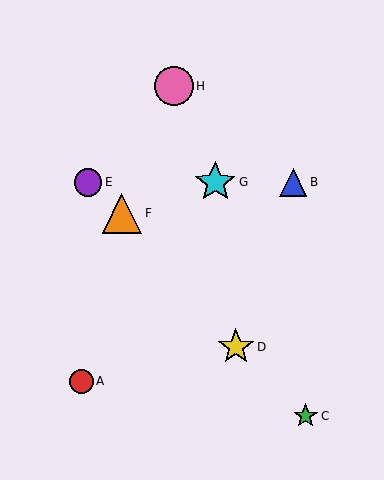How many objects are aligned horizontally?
3 objects (B, E, G) are aligned horizontally.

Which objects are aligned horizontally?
Objects B, E, G are aligned horizontally.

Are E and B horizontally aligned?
Yes, both are at y≈182.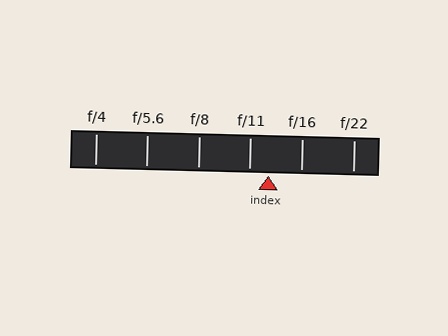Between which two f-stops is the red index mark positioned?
The index mark is between f/11 and f/16.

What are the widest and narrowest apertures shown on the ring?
The widest aperture shown is f/4 and the narrowest is f/22.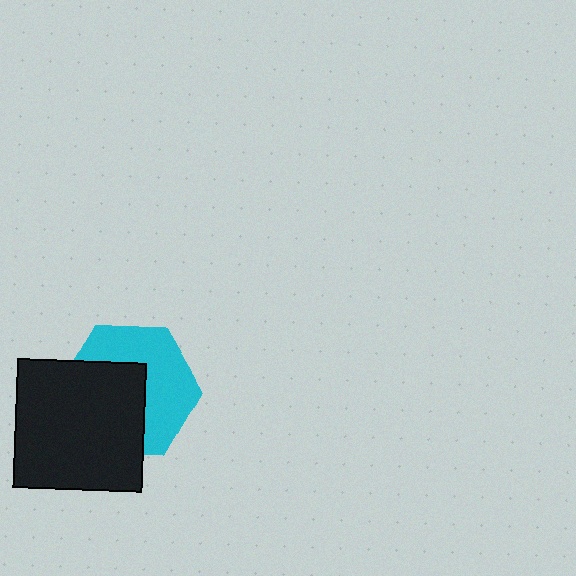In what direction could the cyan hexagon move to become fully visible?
The cyan hexagon could move toward the upper-right. That would shift it out from behind the black square entirely.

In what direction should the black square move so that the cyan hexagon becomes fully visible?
The black square should move toward the lower-left. That is the shortest direction to clear the overlap and leave the cyan hexagon fully visible.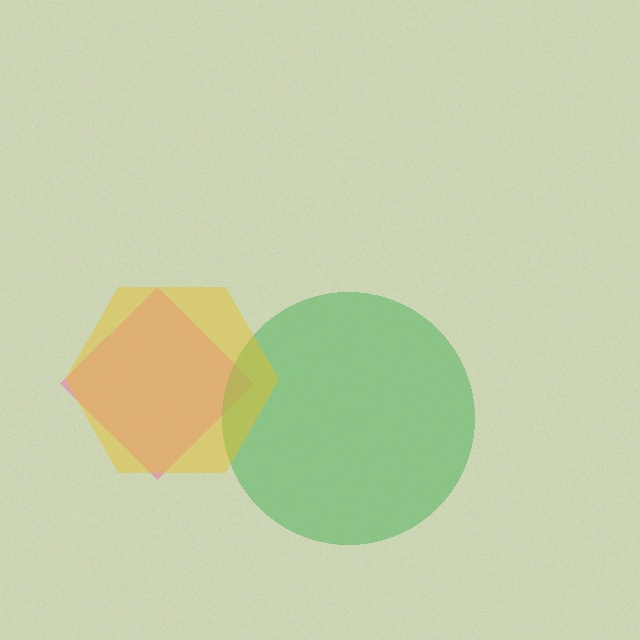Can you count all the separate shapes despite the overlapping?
Yes, there are 3 separate shapes.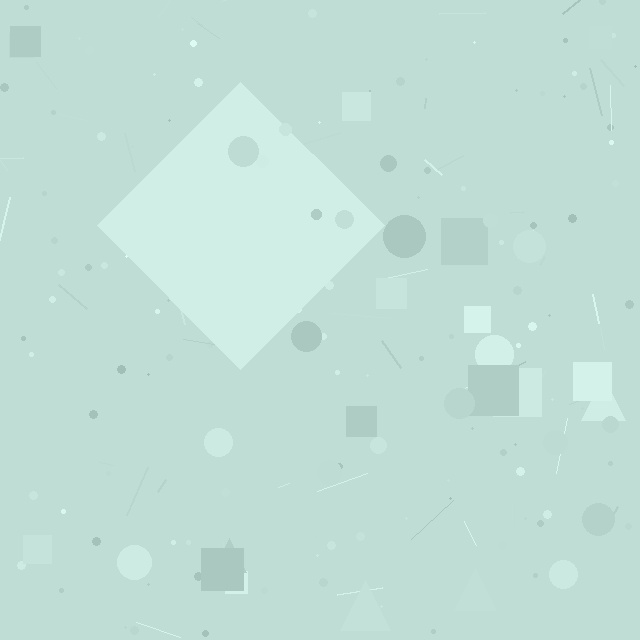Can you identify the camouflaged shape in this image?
The camouflaged shape is a diamond.